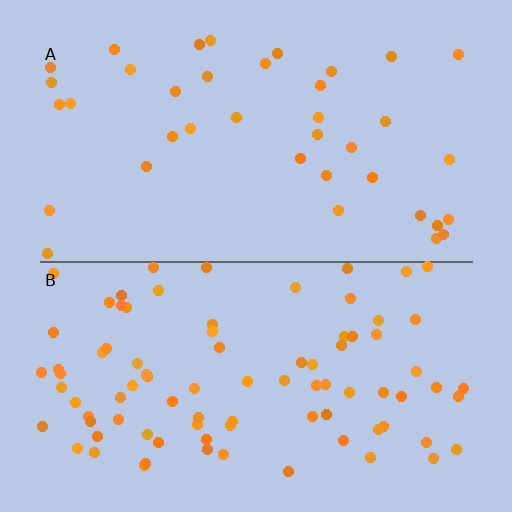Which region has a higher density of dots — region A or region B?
B (the bottom).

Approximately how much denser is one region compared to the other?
Approximately 2.3× — region B over region A.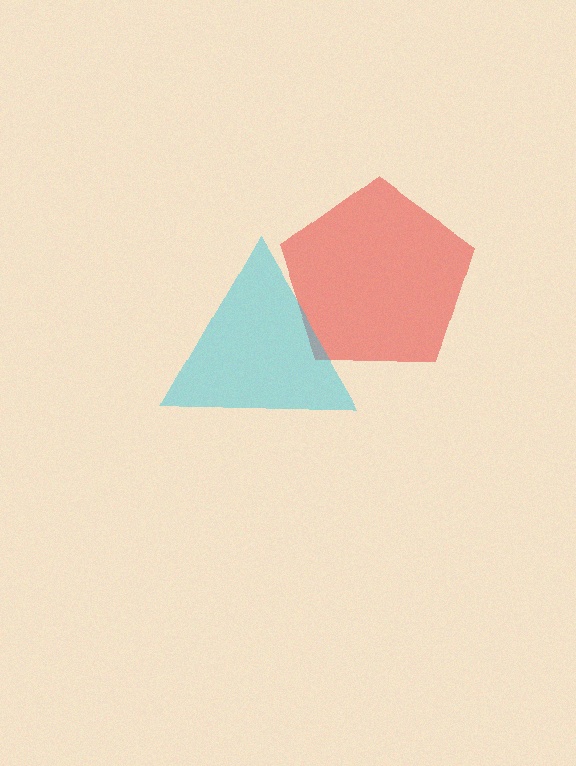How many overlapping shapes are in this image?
There are 2 overlapping shapes in the image.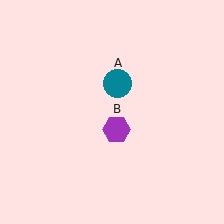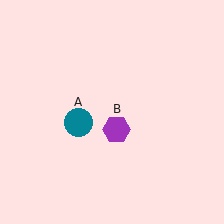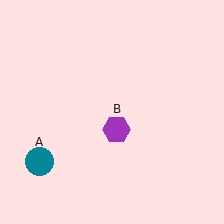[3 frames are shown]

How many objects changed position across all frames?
1 object changed position: teal circle (object A).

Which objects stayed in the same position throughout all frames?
Purple hexagon (object B) remained stationary.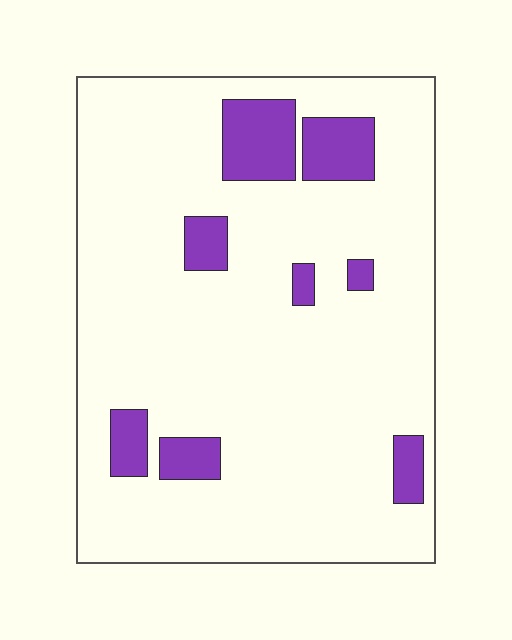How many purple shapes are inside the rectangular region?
8.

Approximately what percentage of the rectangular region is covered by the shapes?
Approximately 15%.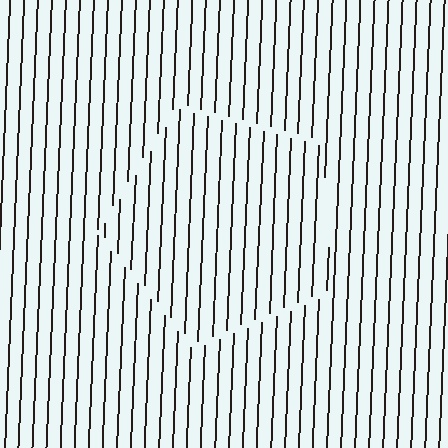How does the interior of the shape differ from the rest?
The interior of the shape contains the same grating, shifted by half a period — the contour is defined by the phase discontinuity where line-ends from the inner and outer gratings abut.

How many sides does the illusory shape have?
5 sides — the line-ends trace a pentagon.